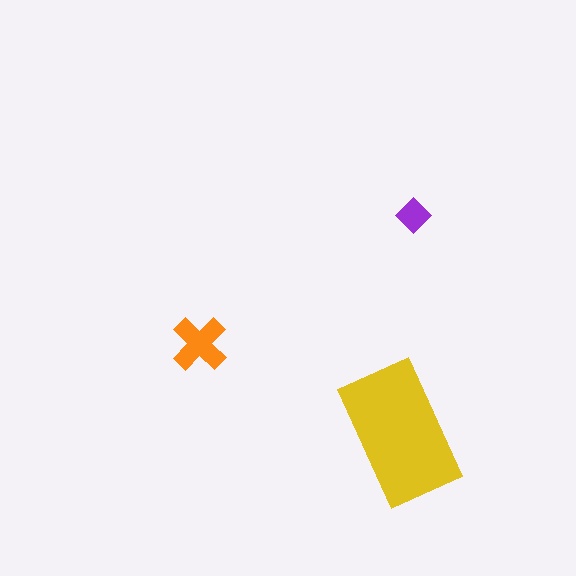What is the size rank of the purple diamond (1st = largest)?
3rd.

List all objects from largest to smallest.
The yellow rectangle, the orange cross, the purple diamond.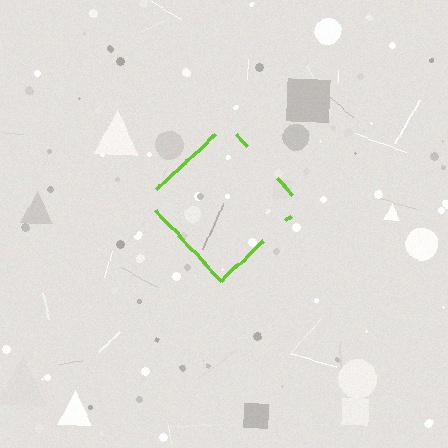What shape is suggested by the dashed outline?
The dashed outline suggests a diamond.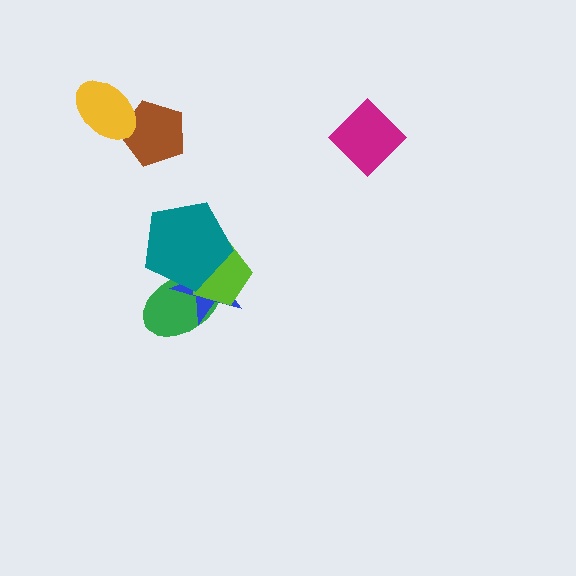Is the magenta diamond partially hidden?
No, no other shape covers it.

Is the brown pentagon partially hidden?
Yes, it is partially covered by another shape.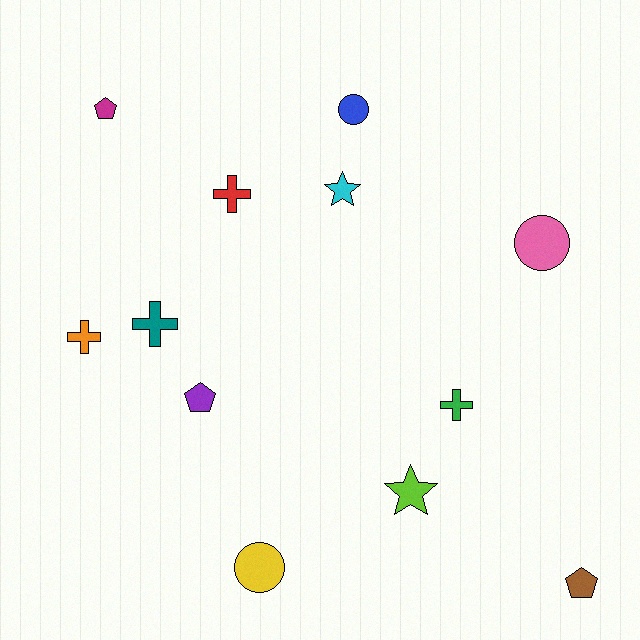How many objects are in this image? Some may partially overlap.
There are 12 objects.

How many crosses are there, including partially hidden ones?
There are 4 crosses.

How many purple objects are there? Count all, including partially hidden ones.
There is 1 purple object.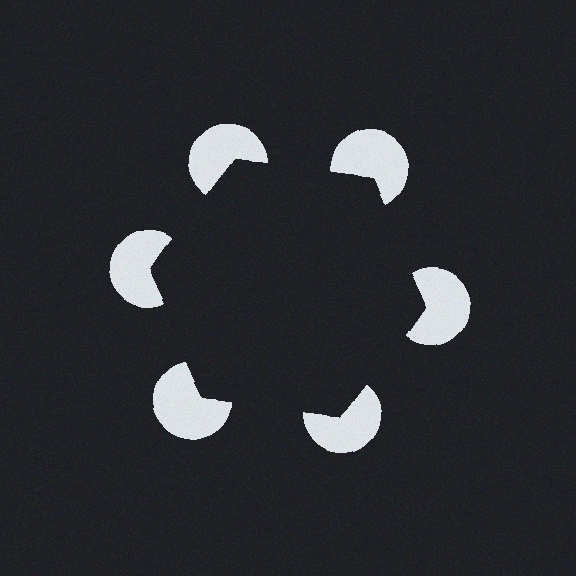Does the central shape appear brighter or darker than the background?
It typically appears slightly darker than the background, even though no actual brightness change is drawn.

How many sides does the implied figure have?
6 sides.